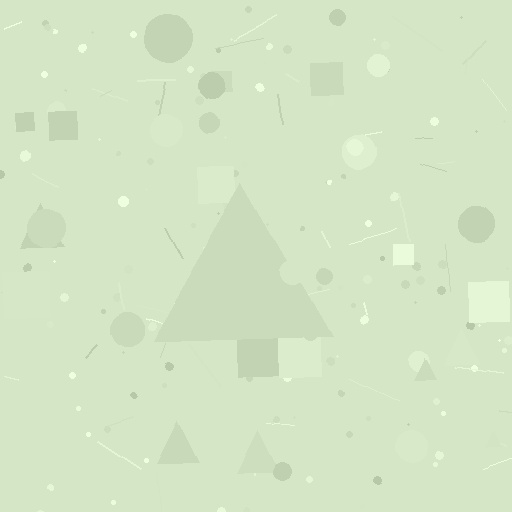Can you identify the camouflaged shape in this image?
The camouflaged shape is a triangle.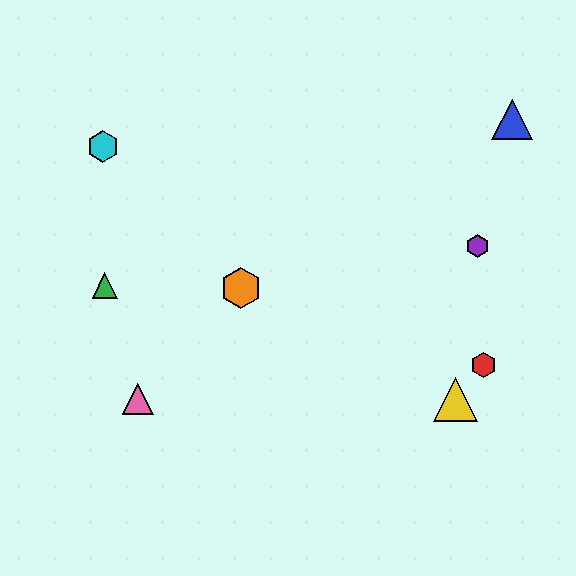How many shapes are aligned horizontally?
2 shapes (the yellow triangle, the pink triangle) are aligned horizontally.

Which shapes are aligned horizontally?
The yellow triangle, the pink triangle are aligned horizontally.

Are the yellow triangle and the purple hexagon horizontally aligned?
No, the yellow triangle is at y≈399 and the purple hexagon is at y≈246.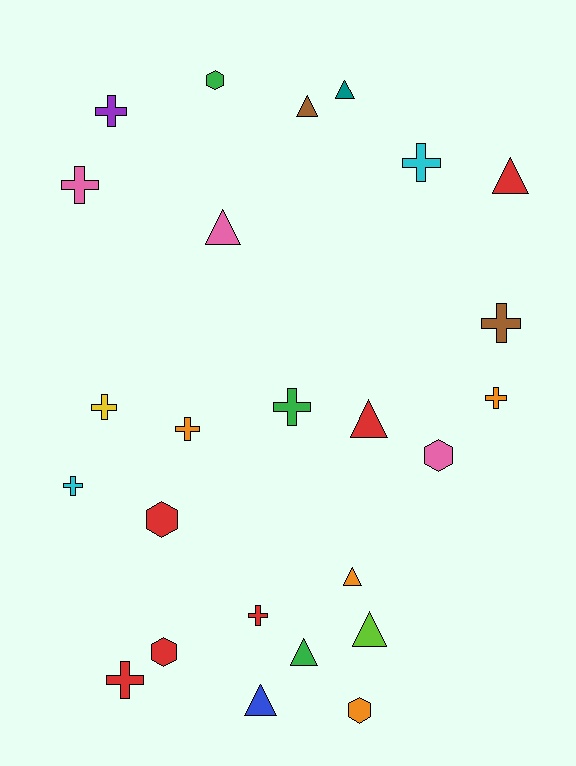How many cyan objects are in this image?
There are 2 cyan objects.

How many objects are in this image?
There are 25 objects.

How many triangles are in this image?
There are 9 triangles.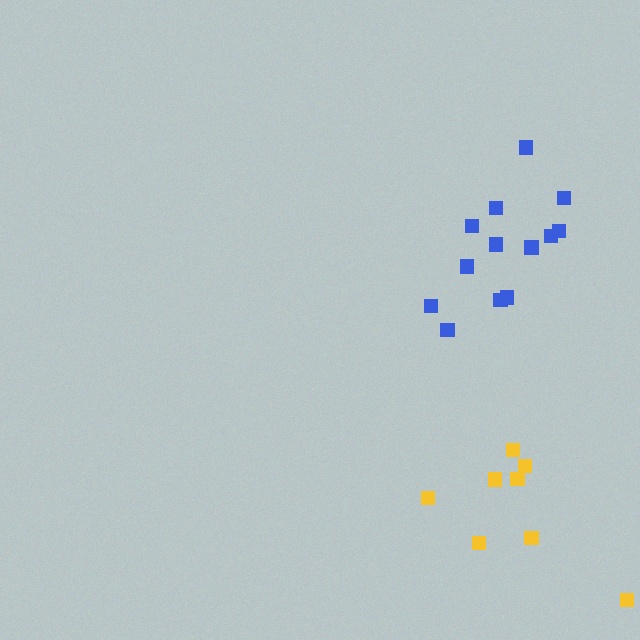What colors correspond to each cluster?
The clusters are colored: blue, yellow.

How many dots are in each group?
Group 1: 13 dots, Group 2: 8 dots (21 total).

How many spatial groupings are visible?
There are 2 spatial groupings.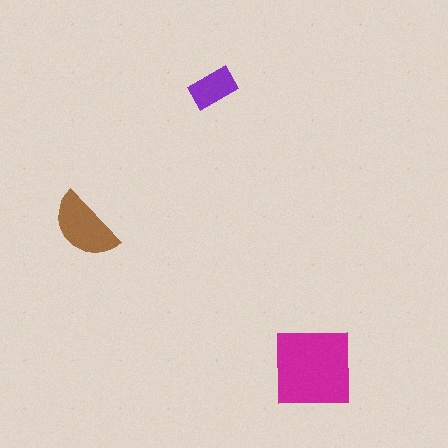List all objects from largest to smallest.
The magenta square, the brown semicircle, the purple rectangle.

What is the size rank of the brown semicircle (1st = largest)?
2nd.